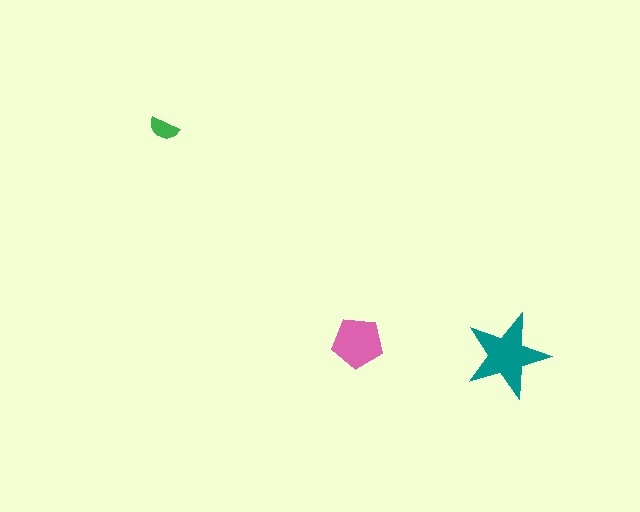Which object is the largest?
The teal star.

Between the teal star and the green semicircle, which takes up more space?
The teal star.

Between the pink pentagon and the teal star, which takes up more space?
The teal star.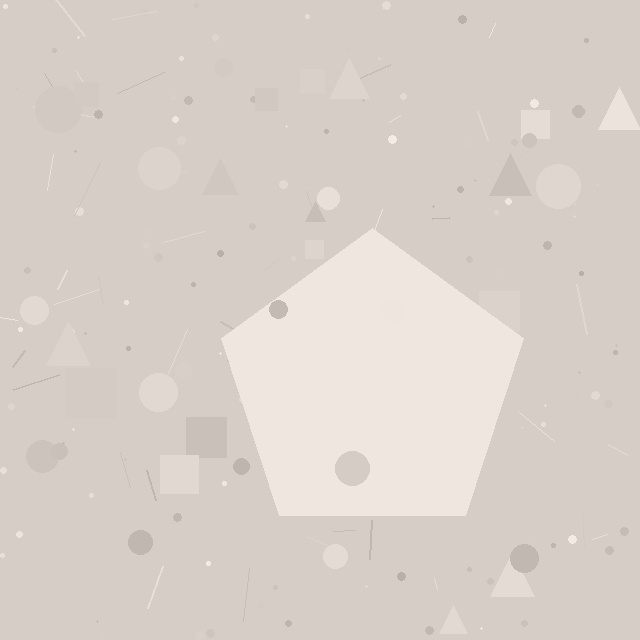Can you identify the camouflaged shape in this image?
The camouflaged shape is a pentagon.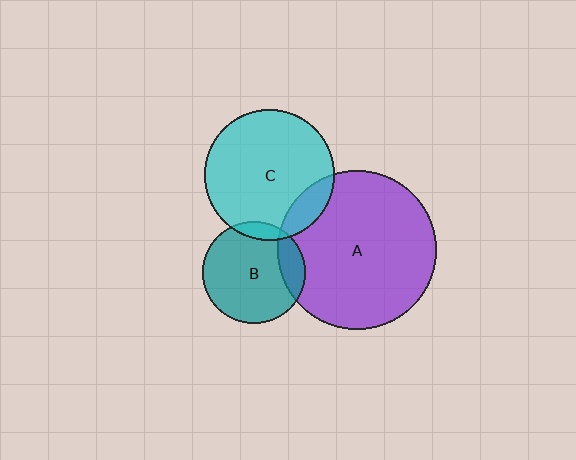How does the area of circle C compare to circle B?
Approximately 1.6 times.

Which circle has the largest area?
Circle A (purple).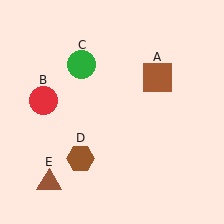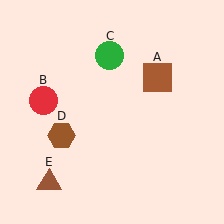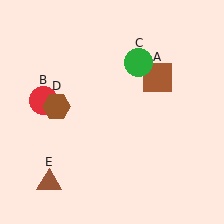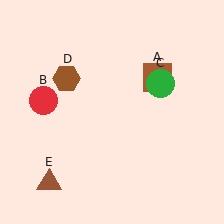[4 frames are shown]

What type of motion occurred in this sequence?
The green circle (object C), brown hexagon (object D) rotated clockwise around the center of the scene.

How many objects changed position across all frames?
2 objects changed position: green circle (object C), brown hexagon (object D).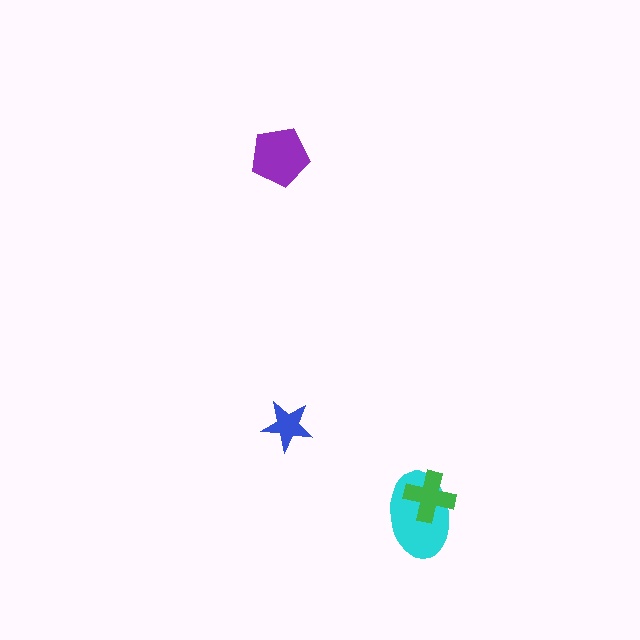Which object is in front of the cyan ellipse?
The green cross is in front of the cyan ellipse.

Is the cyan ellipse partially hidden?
Yes, it is partially covered by another shape.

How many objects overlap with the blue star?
0 objects overlap with the blue star.